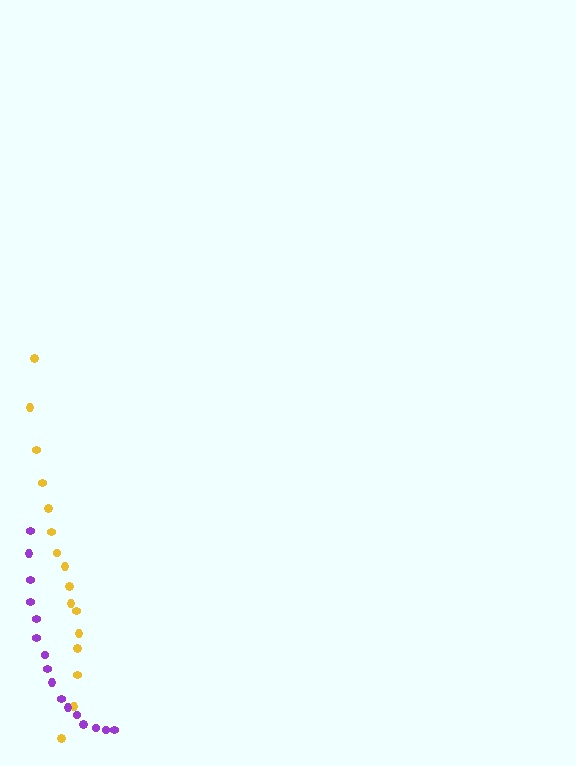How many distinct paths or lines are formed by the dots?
There are 2 distinct paths.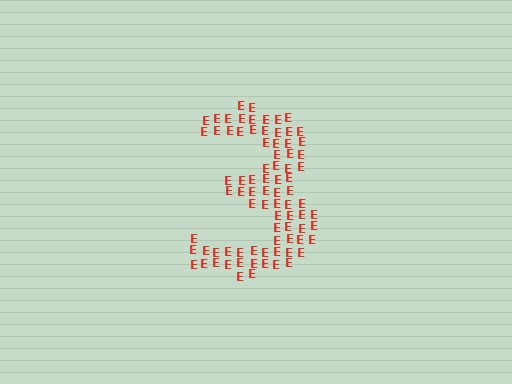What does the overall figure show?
The overall figure shows the digit 3.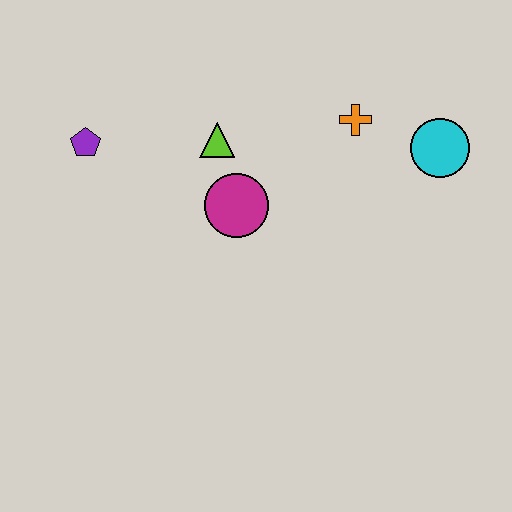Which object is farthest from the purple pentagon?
The cyan circle is farthest from the purple pentagon.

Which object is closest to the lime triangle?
The magenta circle is closest to the lime triangle.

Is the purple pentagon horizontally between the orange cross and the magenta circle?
No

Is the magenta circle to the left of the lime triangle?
No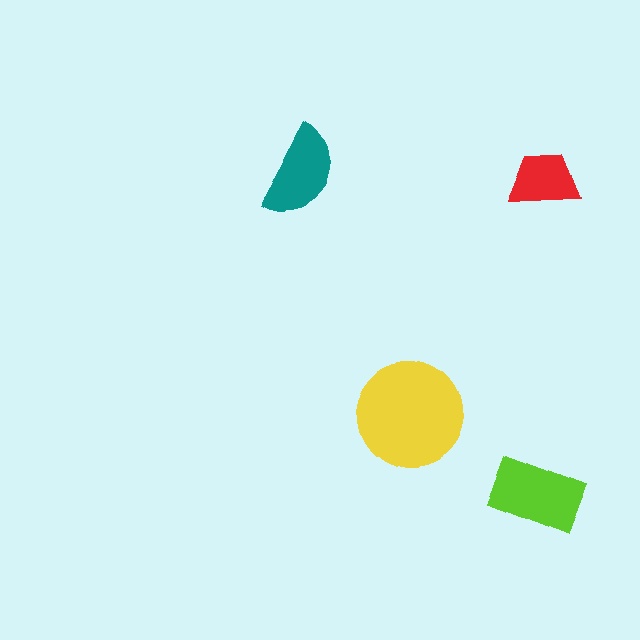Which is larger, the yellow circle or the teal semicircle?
The yellow circle.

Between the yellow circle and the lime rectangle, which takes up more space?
The yellow circle.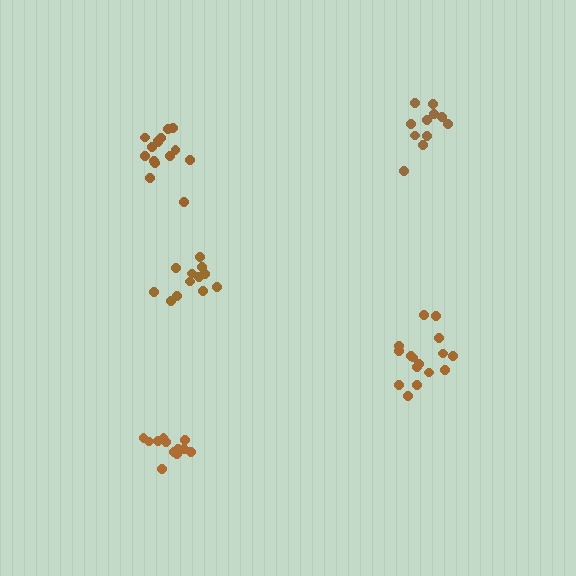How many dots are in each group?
Group 1: 16 dots, Group 2: 12 dots, Group 3: 12 dots, Group 4: 11 dots, Group 5: 16 dots (67 total).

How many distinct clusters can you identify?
There are 5 distinct clusters.